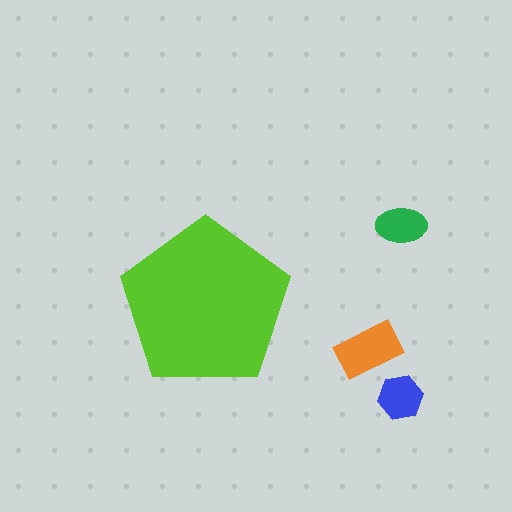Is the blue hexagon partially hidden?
No, the blue hexagon is fully visible.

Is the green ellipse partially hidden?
No, the green ellipse is fully visible.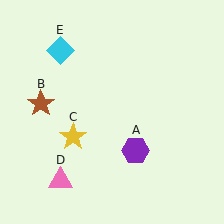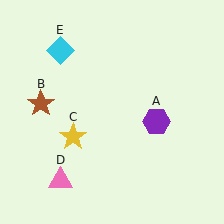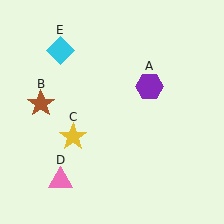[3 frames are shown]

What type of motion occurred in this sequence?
The purple hexagon (object A) rotated counterclockwise around the center of the scene.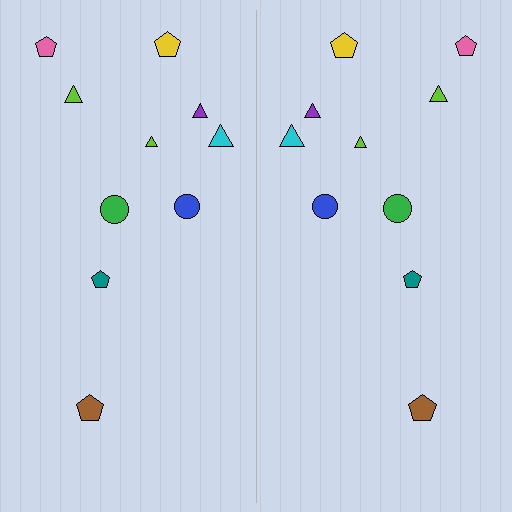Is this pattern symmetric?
Yes, this pattern has bilateral (reflection) symmetry.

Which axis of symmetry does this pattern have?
The pattern has a vertical axis of symmetry running through the center of the image.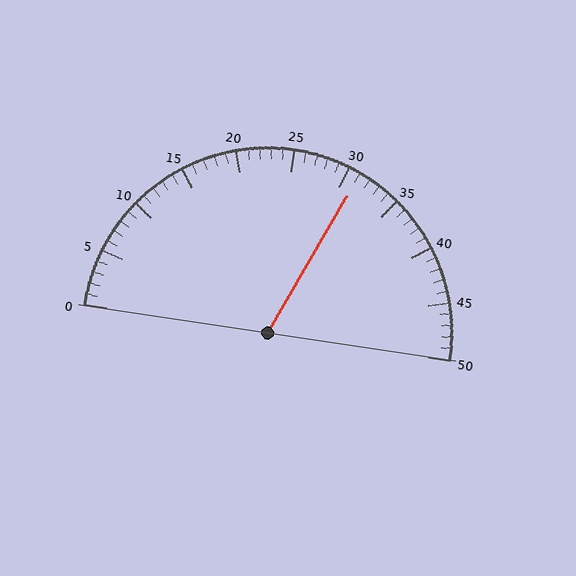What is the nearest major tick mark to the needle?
The nearest major tick mark is 30.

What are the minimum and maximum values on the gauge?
The gauge ranges from 0 to 50.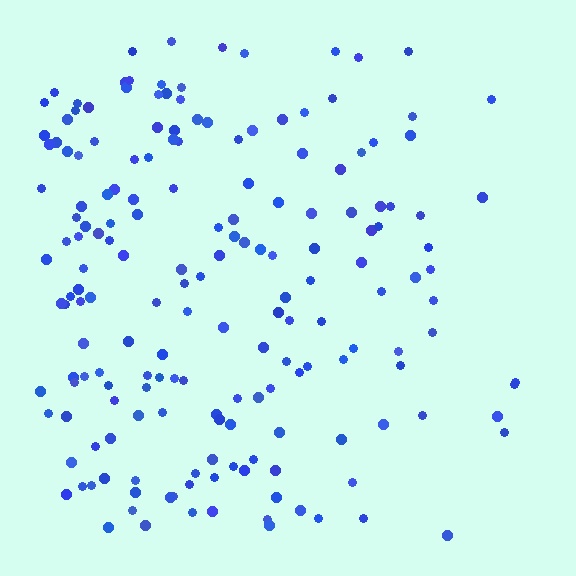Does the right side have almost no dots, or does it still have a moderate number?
Still a moderate number, just noticeably fewer than the left.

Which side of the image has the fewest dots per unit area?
The right.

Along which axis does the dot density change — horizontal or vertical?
Horizontal.